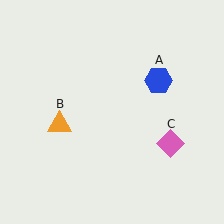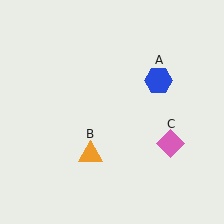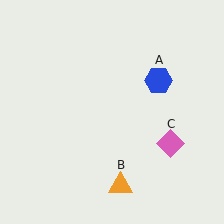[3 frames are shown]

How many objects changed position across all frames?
1 object changed position: orange triangle (object B).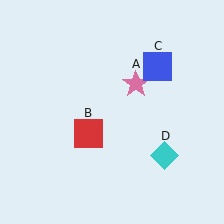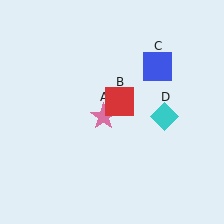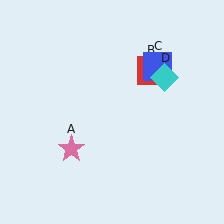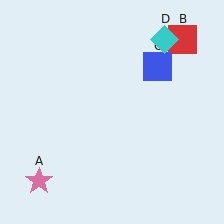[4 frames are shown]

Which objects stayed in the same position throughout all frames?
Blue square (object C) remained stationary.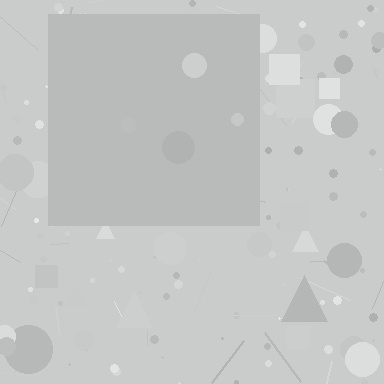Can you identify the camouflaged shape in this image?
The camouflaged shape is a square.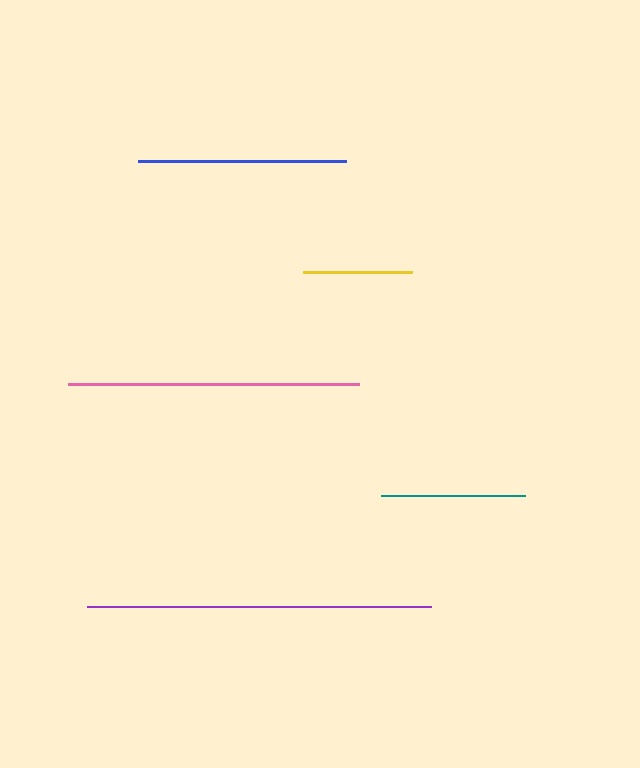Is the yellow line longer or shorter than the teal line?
The teal line is longer than the yellow line.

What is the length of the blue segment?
The blue segment is approximately 207 pixels long.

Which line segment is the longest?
The purple line is the longest at approximately 344 pixels.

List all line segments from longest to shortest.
From longest to shortest: purple, pink, blue, teal, yellow.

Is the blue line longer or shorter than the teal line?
The blue line is longer than the teal line.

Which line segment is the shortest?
The yellow line is the shortest at approximately 109 pixels.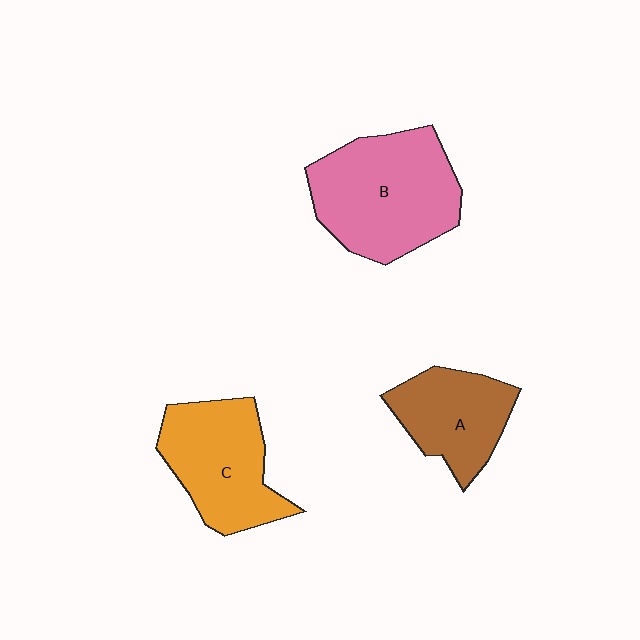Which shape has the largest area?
Shape B (pink).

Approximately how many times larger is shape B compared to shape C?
Approximately 1.3 times.